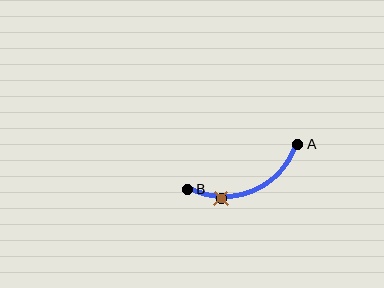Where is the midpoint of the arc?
The arc midpoint is the point on the curve farthest from the straight line joining A and B. It sits below that line.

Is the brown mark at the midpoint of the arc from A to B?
No. The brown mark lies on the arc but is closer to endpoint B. The arc midpoint would be at the point on the curve equidistant along the arc from both A and B.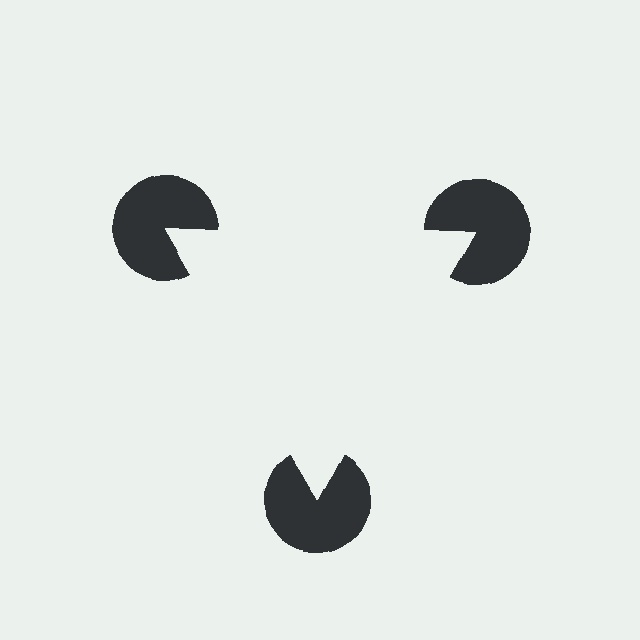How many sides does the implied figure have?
3 sides.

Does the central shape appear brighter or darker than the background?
It typically appears slightly brighter than the background, even though no actual brightness change is drawn.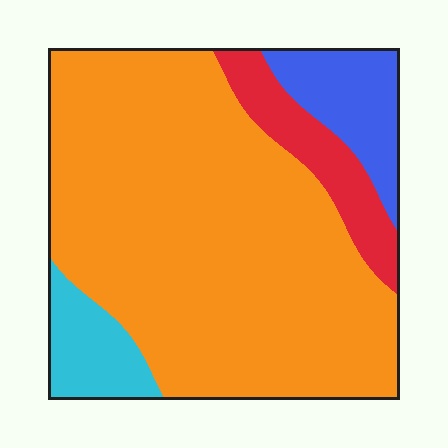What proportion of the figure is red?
Red covers about 10% of the figure.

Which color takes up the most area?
Orange, at roughly 70%.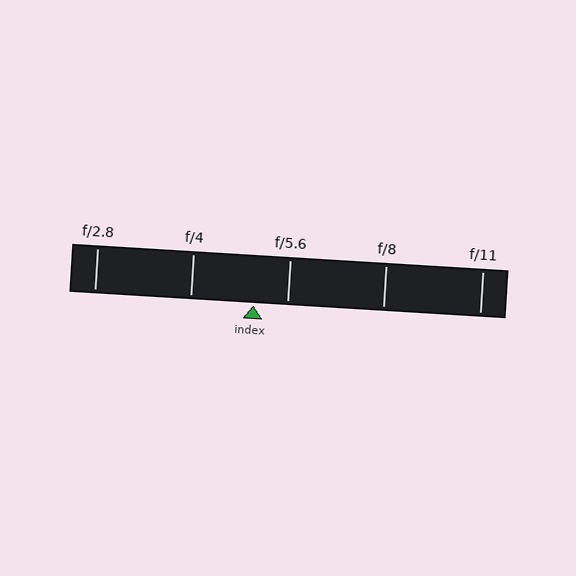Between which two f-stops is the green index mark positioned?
The index mark is between f/4 and f/5.6.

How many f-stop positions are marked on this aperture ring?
There are 5 f-stop positions marked.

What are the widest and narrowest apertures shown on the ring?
The widest aperture shown is f/2.8 and the narrowest is f/11.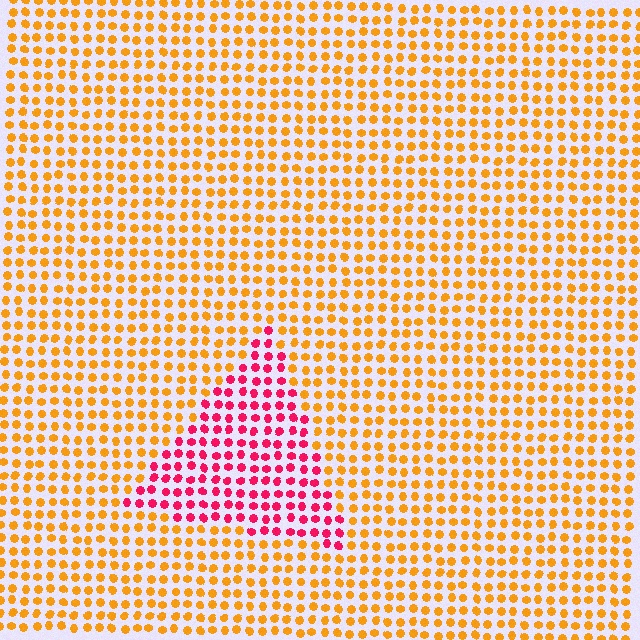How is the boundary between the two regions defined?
The boundary is defined purely by a slight shift in hue (about 57 degrees). Spacing, size, and orientation are identical on both sides.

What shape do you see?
I see a triangle.